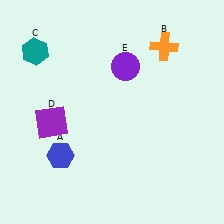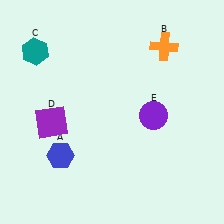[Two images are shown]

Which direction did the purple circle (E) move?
The purple circle (E) moved down.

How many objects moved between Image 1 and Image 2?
1 object moved between the two images.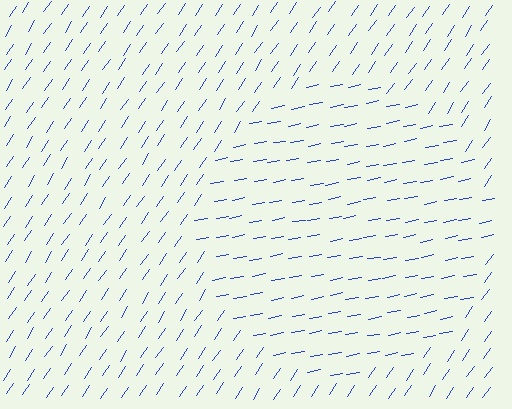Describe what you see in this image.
The image is filled with small blue line segments. A circle region in the image has lines oriented differently from the surrounding lines, creating a visible texture boundary.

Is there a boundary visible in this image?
Yes, there is a texture boundary formed by a change in line orientation.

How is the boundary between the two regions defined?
The boundary is defined purely by a change in line orientation (approximately 45 degrees difference). All lines are the same color and thickness.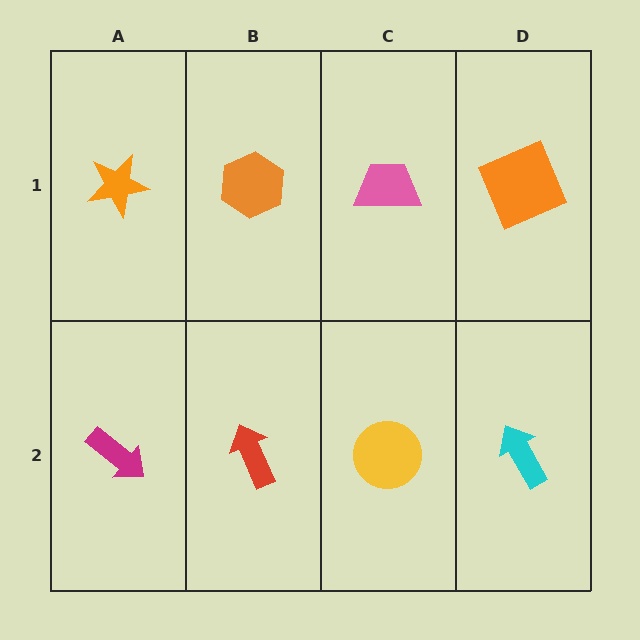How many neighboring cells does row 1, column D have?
2.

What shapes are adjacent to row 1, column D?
A cyan arrow (row 2, column D), a pink trapezoid (row 1, column C).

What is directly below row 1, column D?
A cyan arrow.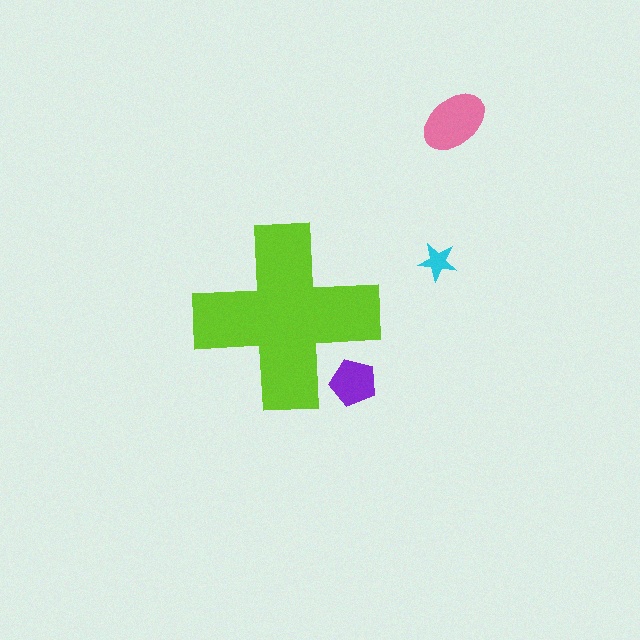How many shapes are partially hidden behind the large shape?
1 shape is partially hidden.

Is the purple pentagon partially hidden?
Yes, the purple pentagon is partially hidden behind the lime cross.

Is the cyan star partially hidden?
No, the cyan star is fully visible.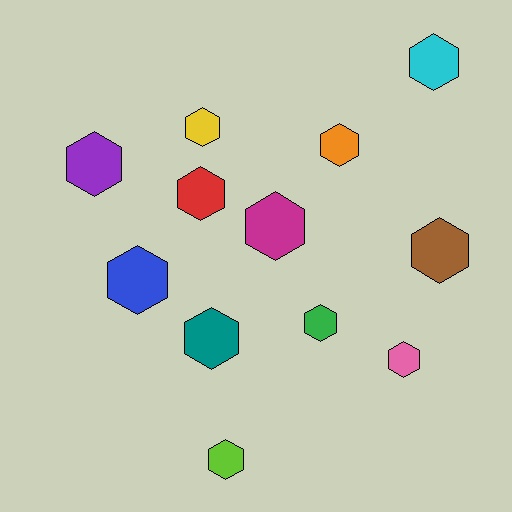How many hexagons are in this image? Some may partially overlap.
There are 12 hexagons.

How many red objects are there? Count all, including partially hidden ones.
There is 1 red object.